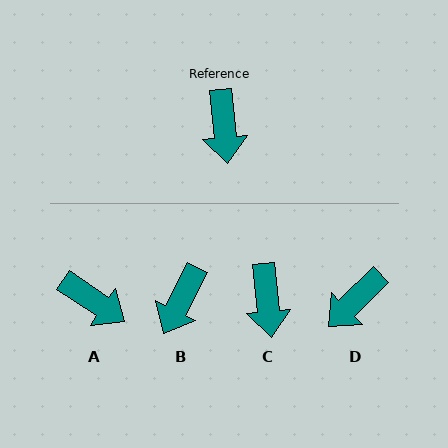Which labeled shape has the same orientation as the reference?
C.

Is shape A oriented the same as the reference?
No, it is off by about 50 degrees.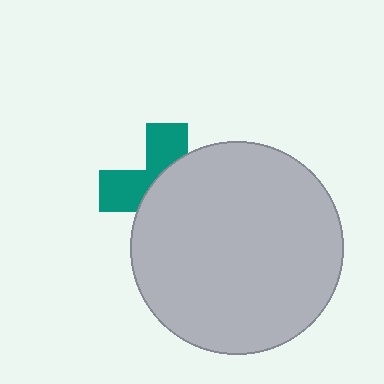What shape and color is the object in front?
The object in front is a light gray circle.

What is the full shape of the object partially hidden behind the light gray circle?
The partially hidden object is a teal cross.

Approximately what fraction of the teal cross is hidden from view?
Roughly 61% of the teal cross is hidden behind the light gray circle.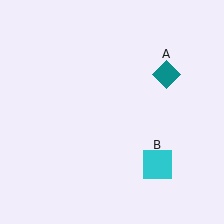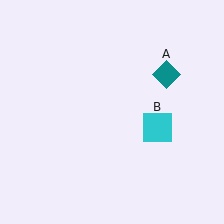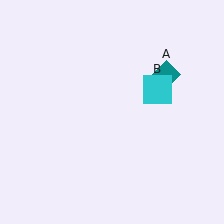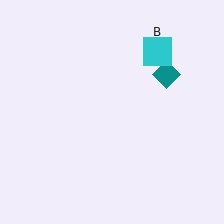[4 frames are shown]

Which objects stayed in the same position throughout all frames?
Teal diamond (object A) remained stationary.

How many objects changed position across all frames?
1 object changed position: cyan square (object B).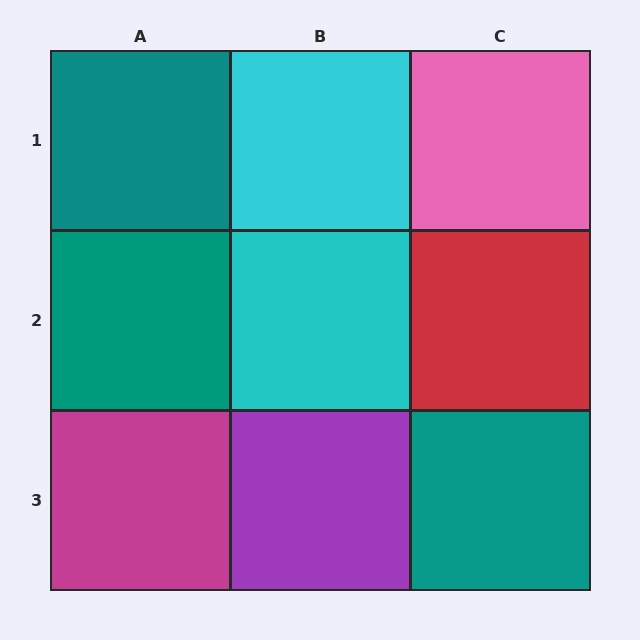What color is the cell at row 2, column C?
Red.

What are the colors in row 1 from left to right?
Teal, cyan, pink.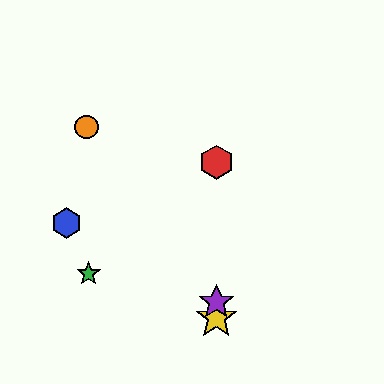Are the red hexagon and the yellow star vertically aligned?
Yes, both are at x≈216.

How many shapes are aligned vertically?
3 shapes (the red hexagon, the yellow star, the purple star) are aligned vertically.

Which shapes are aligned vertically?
The red hexagon, the yellow star, the purple star are aligned vertically.